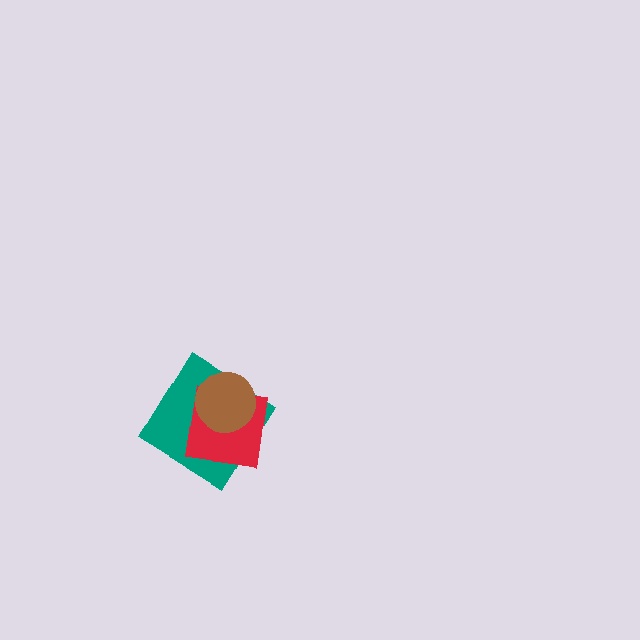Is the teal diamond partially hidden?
Yes, it is partially covered by another shape.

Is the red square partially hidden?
Yes, it is partially covered by another shape.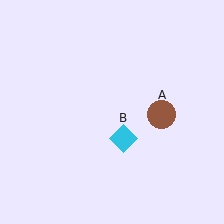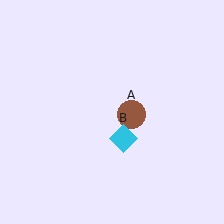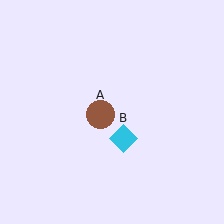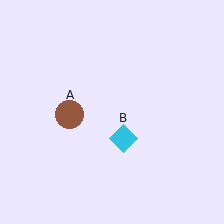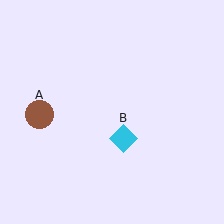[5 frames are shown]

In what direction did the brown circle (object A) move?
The brown circle (object A) moved left.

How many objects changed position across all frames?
1 object changed position: brown circle (object A).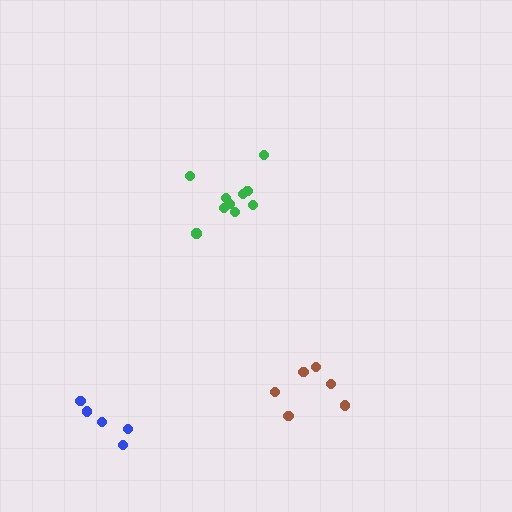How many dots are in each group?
Group 1: 10 dots, Group 2: 6 dots, Group 3: 5 dots (21 total).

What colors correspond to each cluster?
The clusters are colored: green, brown, blue.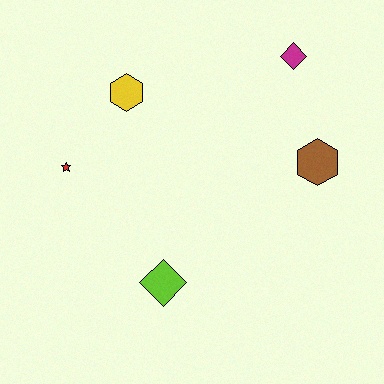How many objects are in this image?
There are 5 objects.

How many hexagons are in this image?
There are 2 hexagons.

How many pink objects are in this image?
There are no pink objects.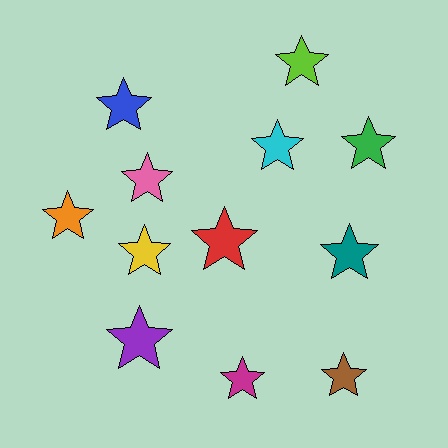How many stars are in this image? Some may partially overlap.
There are 12 stars.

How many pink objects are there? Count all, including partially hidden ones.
There is 1 pink object.